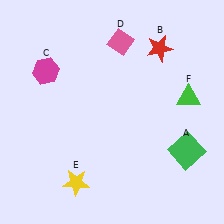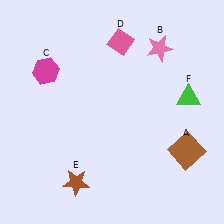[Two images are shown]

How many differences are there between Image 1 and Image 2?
There are 3 differences between the two images.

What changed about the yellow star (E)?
In Image 1, E is yellow. In Image 2, it changed to brown.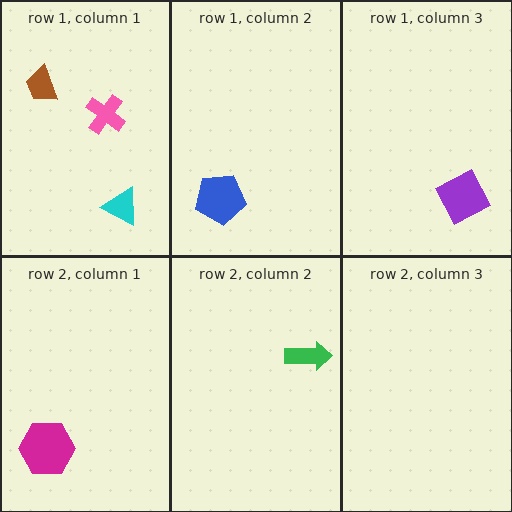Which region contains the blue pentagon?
The row 1, column 2 region.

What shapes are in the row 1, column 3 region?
The purple square.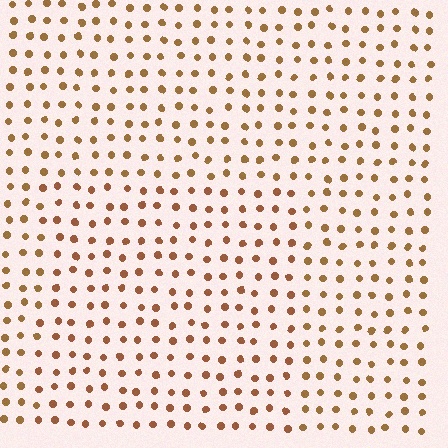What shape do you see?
I see a rectangle.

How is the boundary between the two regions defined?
The boundary is defined purely by a slight shift in hue (about 15 degrees). Spacing, size, and orientation are identical on both sides.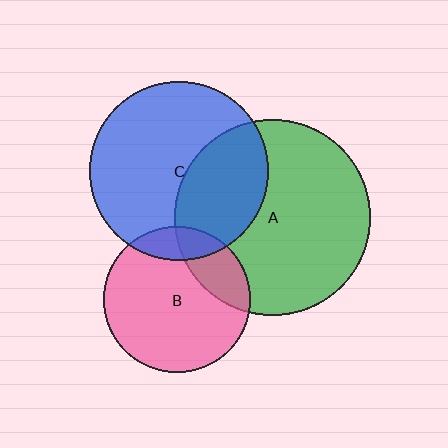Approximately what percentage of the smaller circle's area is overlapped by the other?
Approximately 35%.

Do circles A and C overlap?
Yes.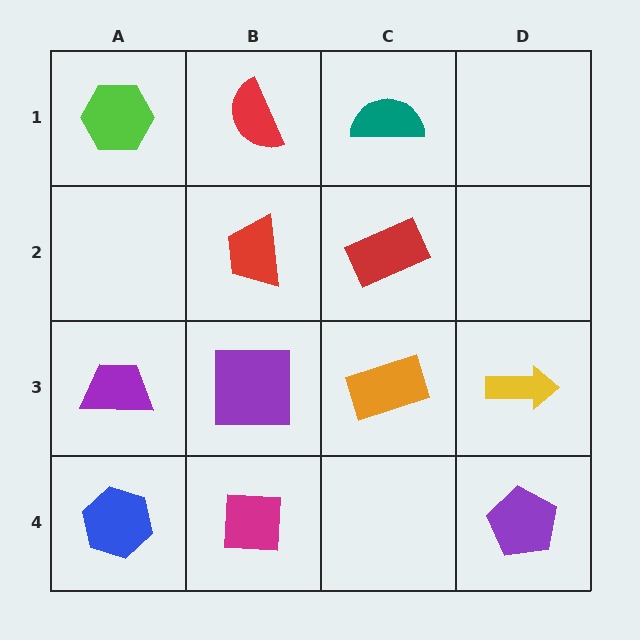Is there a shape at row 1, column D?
No, that cell is empty.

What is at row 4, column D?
A purple pentagon.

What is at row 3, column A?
A purple trapezoid.